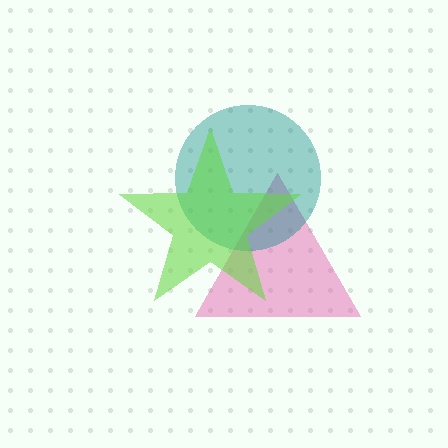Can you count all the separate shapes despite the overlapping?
Yes, there are 3 separate shapes.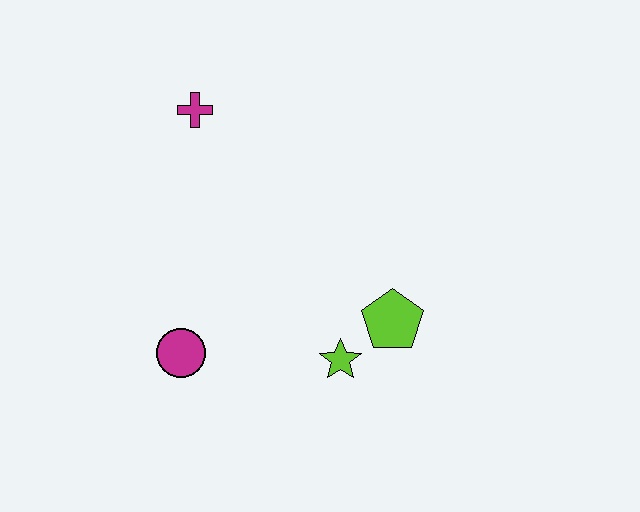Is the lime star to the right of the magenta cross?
Yes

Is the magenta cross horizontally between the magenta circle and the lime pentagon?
Yes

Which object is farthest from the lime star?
The magenta cross is farthest from the lime star.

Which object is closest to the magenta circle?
The lime star is closest to the magenta circle.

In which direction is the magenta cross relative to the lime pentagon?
The magenta cross is above the lime pentagon.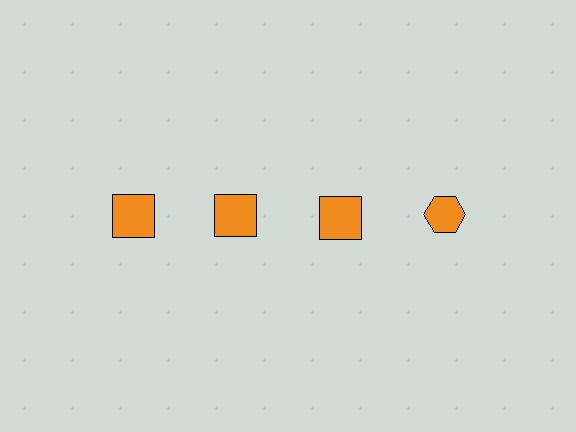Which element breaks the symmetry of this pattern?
The orange hexagon in the top row, second from right column breaks the symmetry. All other shapes are orange squares.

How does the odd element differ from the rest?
It has a different shape: hexagon instead of square.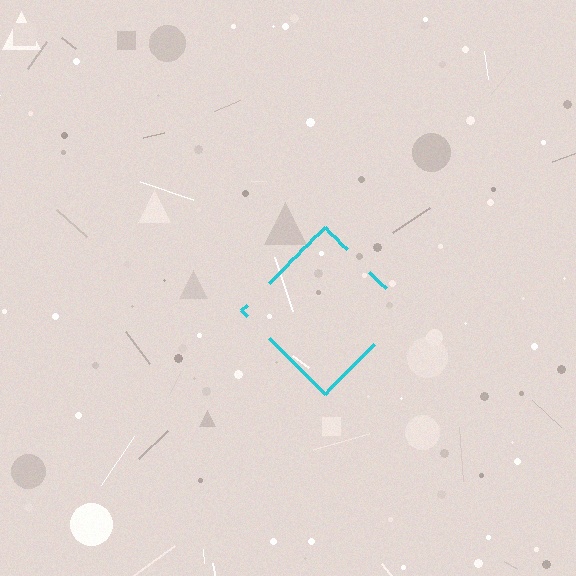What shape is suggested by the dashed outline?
The dashed outline suggests a diamond.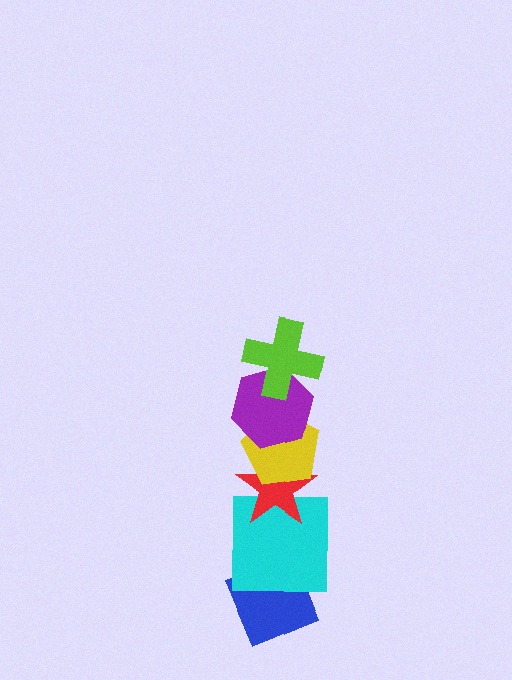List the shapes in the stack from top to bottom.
From top to bottom: the lime cross, the purple hexagon, the yellow pentagon, the red star, the cyan square, the blue diamond.